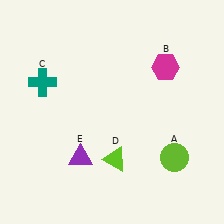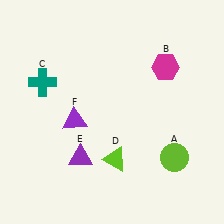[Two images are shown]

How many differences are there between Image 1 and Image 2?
There is 1 difference between the two images.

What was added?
A purple triangle (F) was added in Image 2.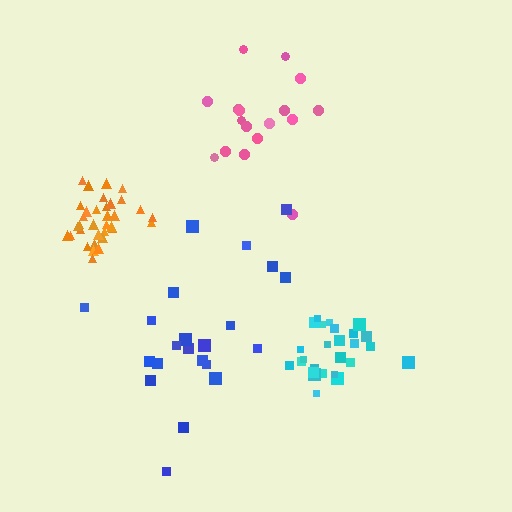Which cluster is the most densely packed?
Orange.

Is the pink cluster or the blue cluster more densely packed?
Pink.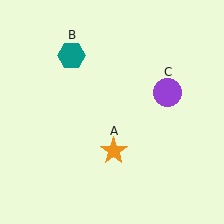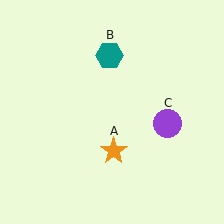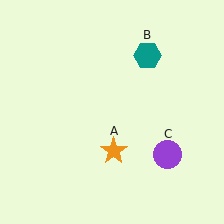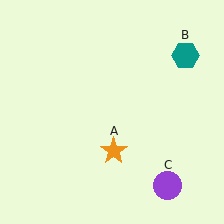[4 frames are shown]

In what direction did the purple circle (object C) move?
The purple circle (object C) moved down.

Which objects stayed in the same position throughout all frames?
Orange star (object A) remained stationary.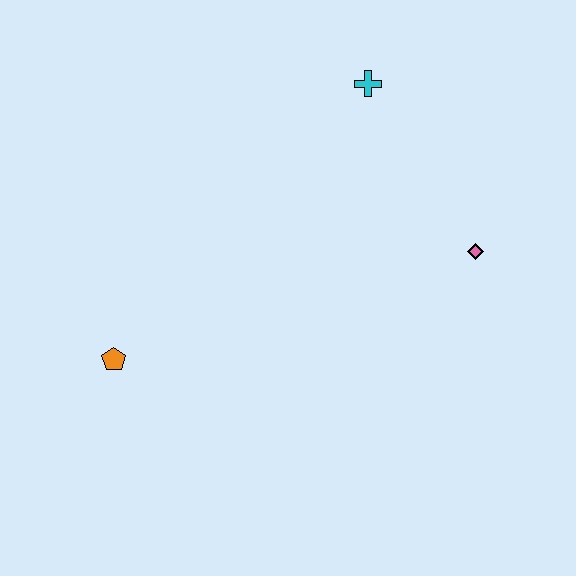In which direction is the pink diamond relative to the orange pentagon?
The pink diamond is to the right of the orange pentagon.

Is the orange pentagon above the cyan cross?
No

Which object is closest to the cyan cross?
The pink diamond is closest to the cyan cross.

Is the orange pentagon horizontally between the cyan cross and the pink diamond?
No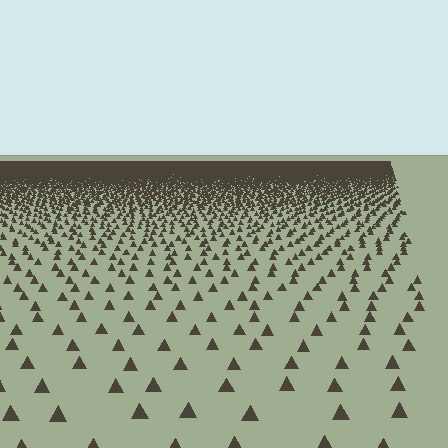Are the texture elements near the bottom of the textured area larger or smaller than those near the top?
Larger. Near the bottom, elements are closer to the viewer and appear at a bigger on-screen size.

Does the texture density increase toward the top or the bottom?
Density increases toward the top.